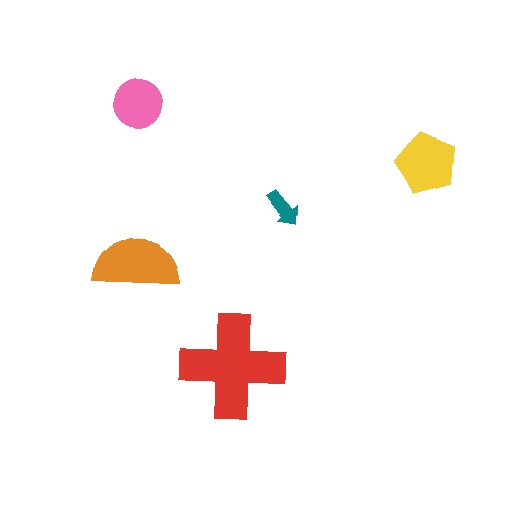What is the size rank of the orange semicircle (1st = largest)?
2nd.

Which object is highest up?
The pink circle is topmost.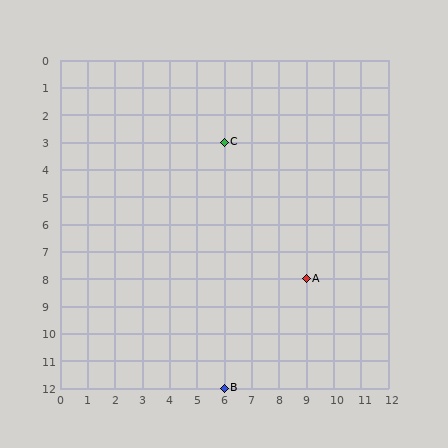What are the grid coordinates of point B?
Point B is at grid coordinates (6, 12).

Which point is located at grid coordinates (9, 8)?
Point A is at (9, 8).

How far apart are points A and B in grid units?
Points A and B are 3 columns and 4 rows apart (about 5.0 grid units diagonally).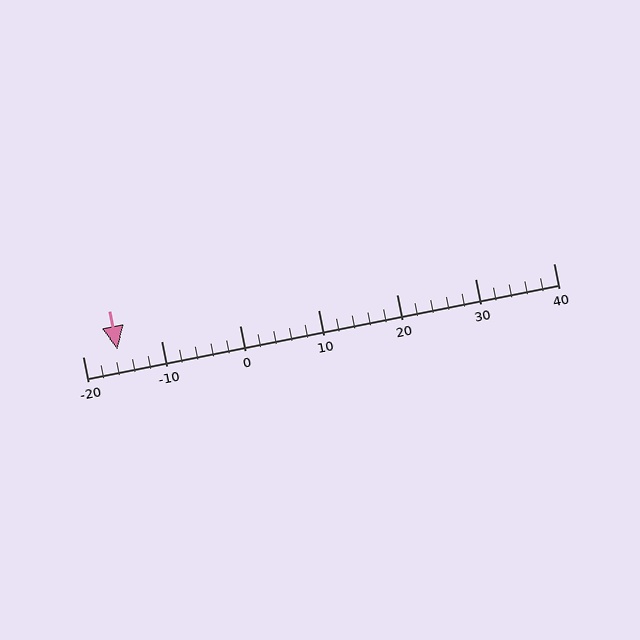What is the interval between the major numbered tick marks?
The major tick marks are spaced 10 units apart.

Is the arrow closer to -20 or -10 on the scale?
The arrow is closer to -20.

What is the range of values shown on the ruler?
The ruler shows values from -20 to 40.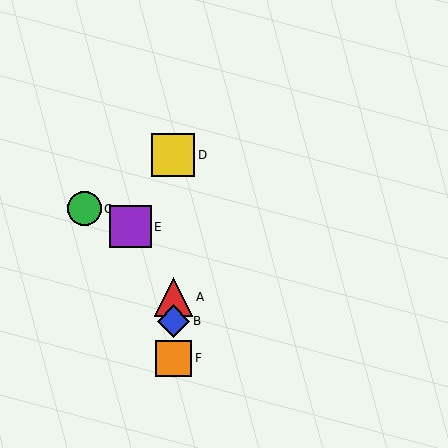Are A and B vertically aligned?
Yes, both are at x≈173.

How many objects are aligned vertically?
4 objects (A, B, D, F) are aligned vertically.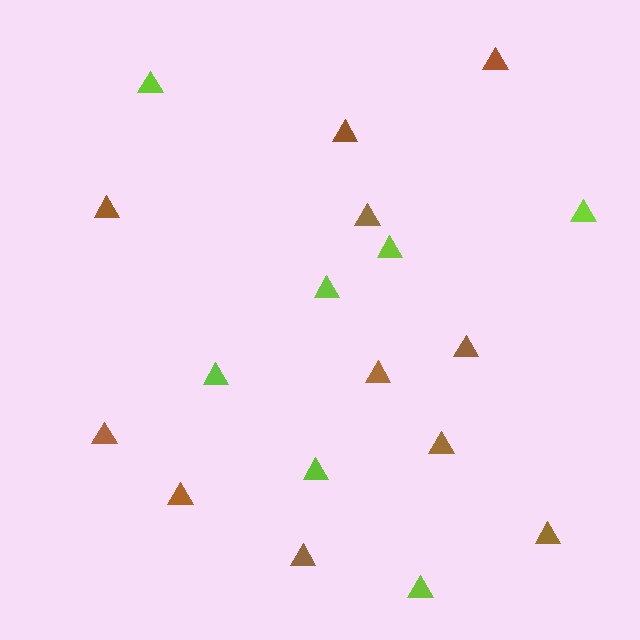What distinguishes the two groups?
There are 2 groups: one group of brown triangles (11) and one group of lime triangles (7).